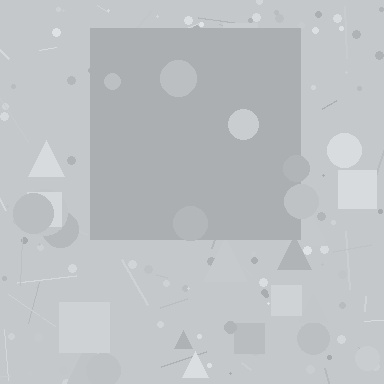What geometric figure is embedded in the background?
A square is embedded in the background.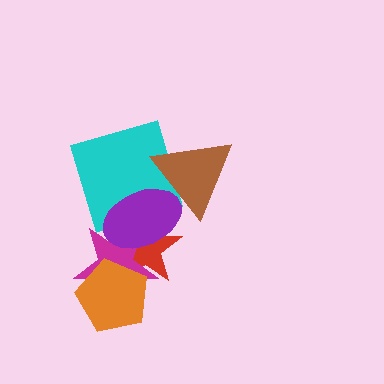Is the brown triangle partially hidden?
Yes, it is partially covered by another shape.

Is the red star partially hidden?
Yes, it is partially covered by another shape.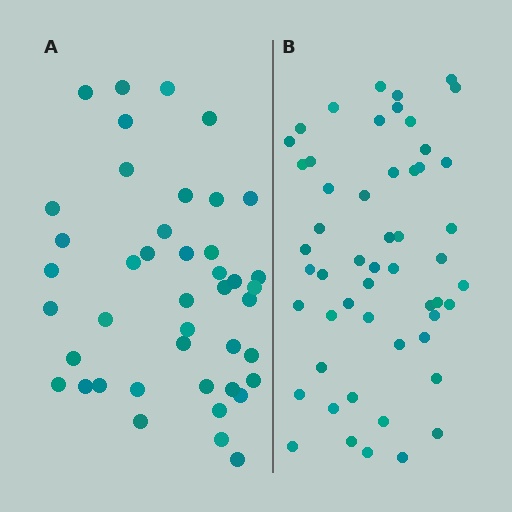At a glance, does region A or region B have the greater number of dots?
Region B (the right region) has more dots.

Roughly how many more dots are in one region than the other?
Region B has roughly 10 or so more dots than region A.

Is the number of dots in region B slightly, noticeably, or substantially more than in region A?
Region B has only slightly more — the two regions are fairly close. The ratio is roughly 1.2 to 1.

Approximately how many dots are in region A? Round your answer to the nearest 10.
About 40 dots. (The exact count is 43, which rounds to 40.)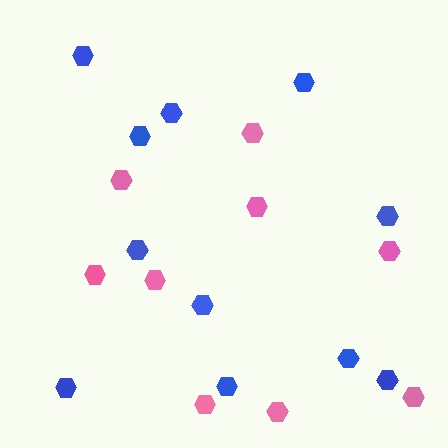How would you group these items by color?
There are 2 groups: one group of pink hexagons (9) and one group of blue hexagons (11).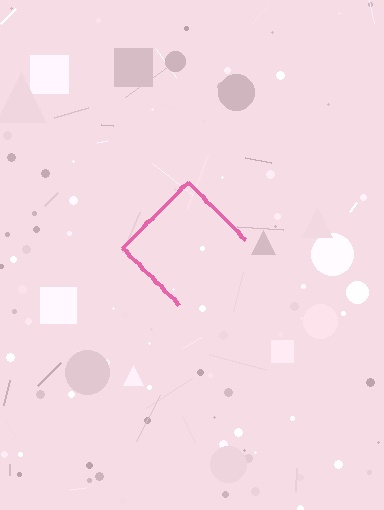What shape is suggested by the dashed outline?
The dashed outline suggests a diamond.